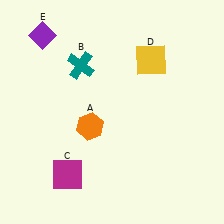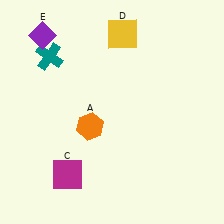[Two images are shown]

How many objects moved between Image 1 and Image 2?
2 objects moved between the two images.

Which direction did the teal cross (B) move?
The teal cross (B) moved left.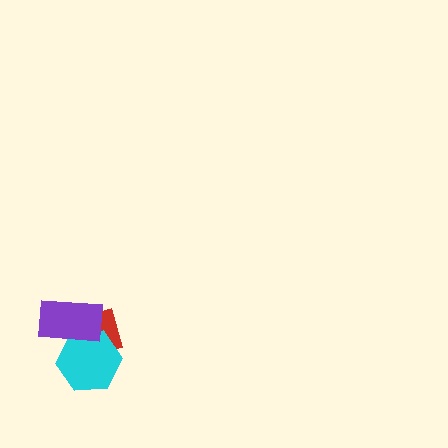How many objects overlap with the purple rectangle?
2 objects overlap with the purple rectangle.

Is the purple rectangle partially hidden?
No, no other shape covers it.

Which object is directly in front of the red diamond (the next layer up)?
The cyan hexagon is directly in front of the red diamond.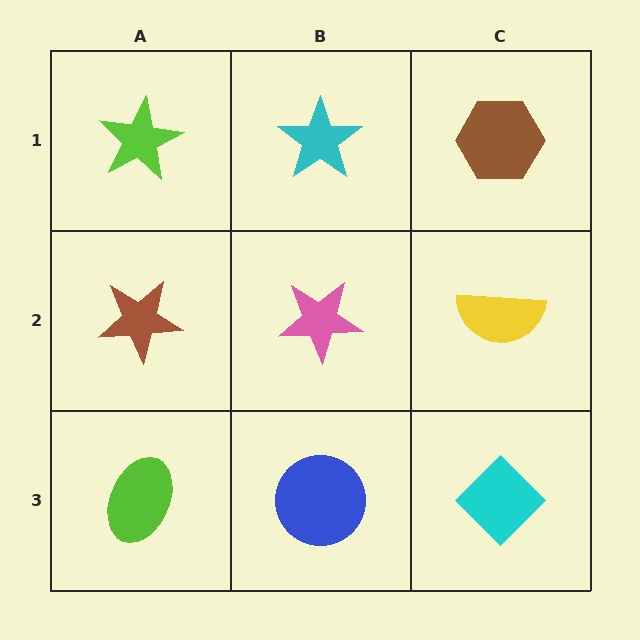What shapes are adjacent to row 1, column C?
A yellow semicircle (row 2, column C), a cyan star (row 1, column B).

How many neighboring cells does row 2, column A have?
3.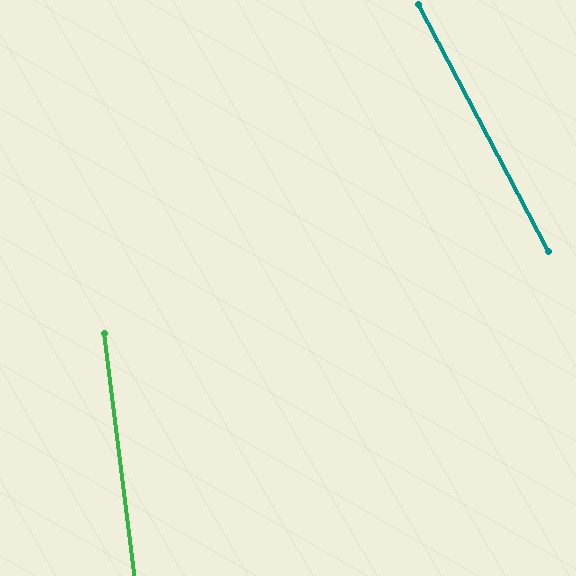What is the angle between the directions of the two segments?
Approximately 20 degrees.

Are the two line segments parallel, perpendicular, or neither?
Neither parallel nor perpendicular — they differ by about 20°.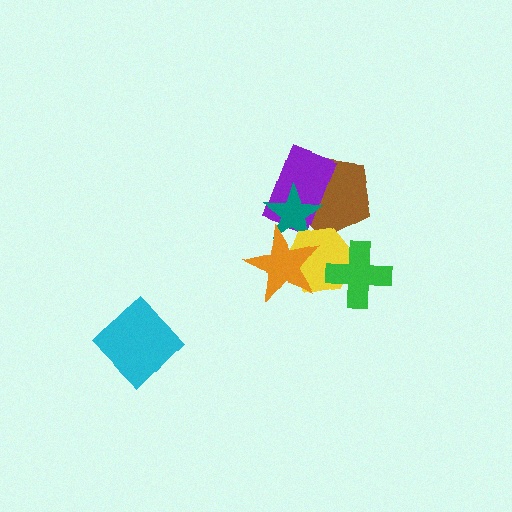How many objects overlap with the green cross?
1 object overlaps with the green cross.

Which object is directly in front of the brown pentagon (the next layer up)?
The purple rectangle is directly in front of the brown pentagon.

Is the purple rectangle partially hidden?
Yes, it is partially covered by another shape.